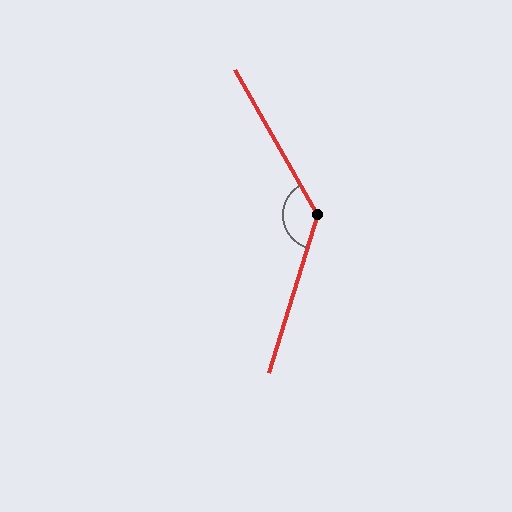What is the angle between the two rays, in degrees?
Approximately 134 degrees.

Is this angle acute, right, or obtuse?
It is obtuse.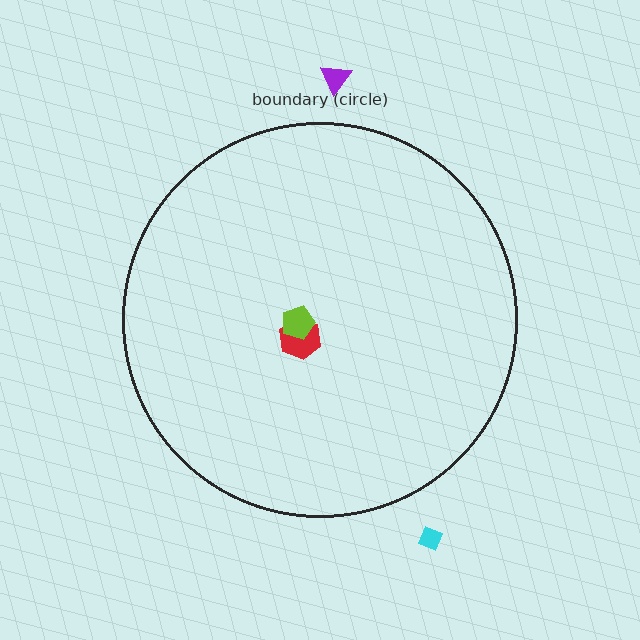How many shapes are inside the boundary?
2 inside, 2 outside.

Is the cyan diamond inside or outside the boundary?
Outside.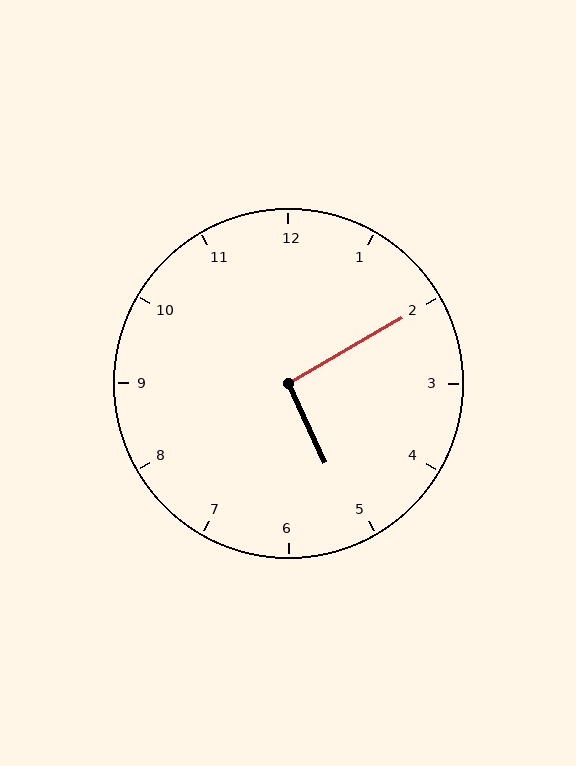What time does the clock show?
5:10.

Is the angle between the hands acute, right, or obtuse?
It is right.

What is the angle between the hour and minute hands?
Approximately 95 degrees.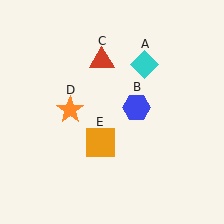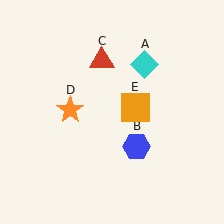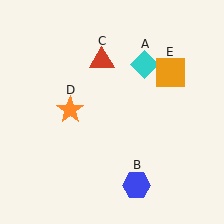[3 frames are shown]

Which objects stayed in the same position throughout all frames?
Cyan diamond (object A) and red triangle (object C) and orange star (object D) remained stationary.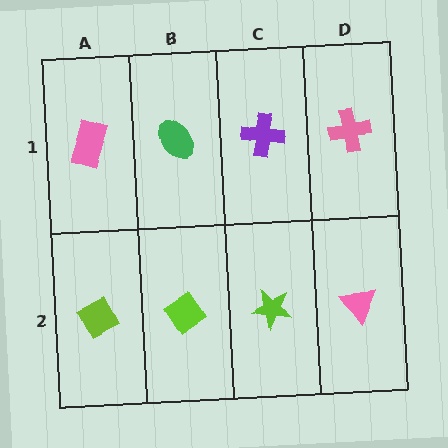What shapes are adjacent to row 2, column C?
A purple cross (row 1, column C), a lime diamond (row 2, column B), a pink triangle (row 2, column D).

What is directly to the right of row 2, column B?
A lime star.